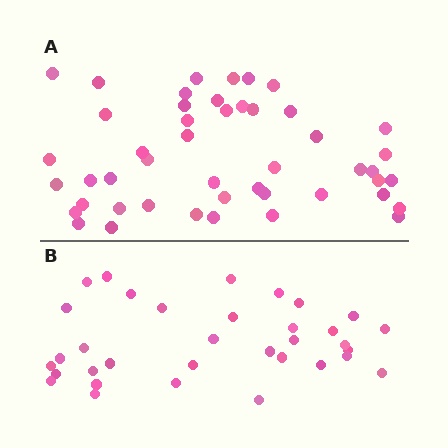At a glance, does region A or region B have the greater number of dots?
Region A (the top region) has more dots.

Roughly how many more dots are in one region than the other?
Region A has approximately 15 more dots than region B.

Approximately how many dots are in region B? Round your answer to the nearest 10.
About 30 dots. (The exact count is 34, which rounds to 30.)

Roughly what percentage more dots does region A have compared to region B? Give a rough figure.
About 40% more.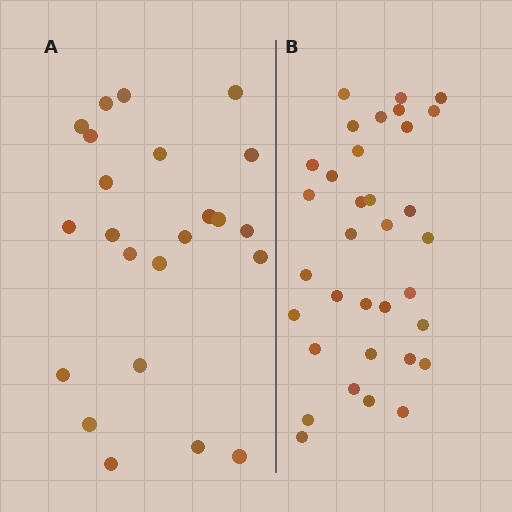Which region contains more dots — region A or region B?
Region B (the right region) has more dots.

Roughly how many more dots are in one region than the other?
Region B has roughly 12 or so more dots than region A.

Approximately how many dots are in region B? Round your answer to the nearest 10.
About 30 dots. (The exact count is 34, which rounds to 30.)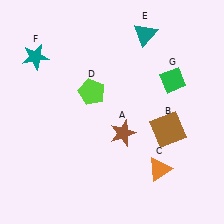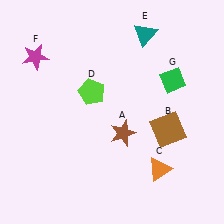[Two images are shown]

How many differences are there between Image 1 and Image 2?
There is 1 difference between the two images.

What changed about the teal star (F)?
In Image 1, F is teal. In Image 2, it changed to magenta.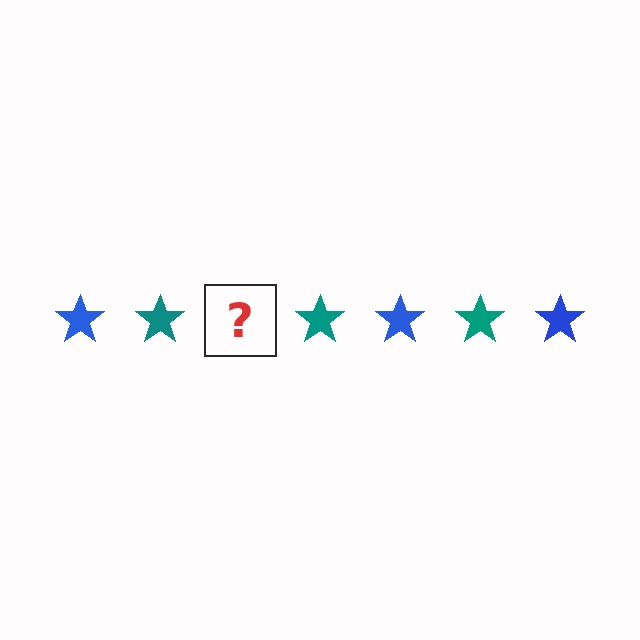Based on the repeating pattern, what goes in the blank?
The blank should be a blue star.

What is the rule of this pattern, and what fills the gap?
The rule is that the pattern cycles through blue, teal stars. The gap should be filled with a blue star.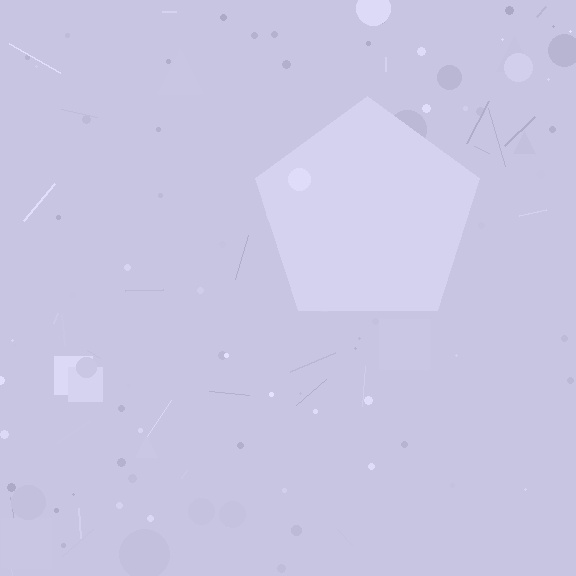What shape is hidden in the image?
A pentagon is hidden in the image.